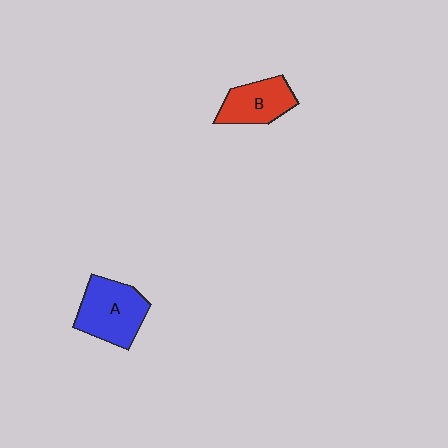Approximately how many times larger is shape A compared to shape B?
Approximately 1.3 times.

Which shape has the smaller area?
Shape B (red).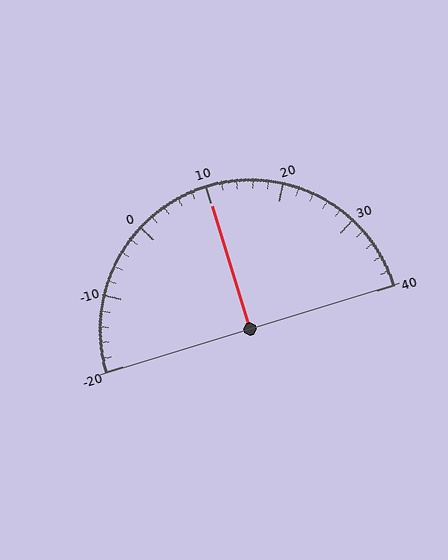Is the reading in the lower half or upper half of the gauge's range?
The reading is in the upper half of the range (-20 to 40).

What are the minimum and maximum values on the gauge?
The gauge ranges from -20 to 40.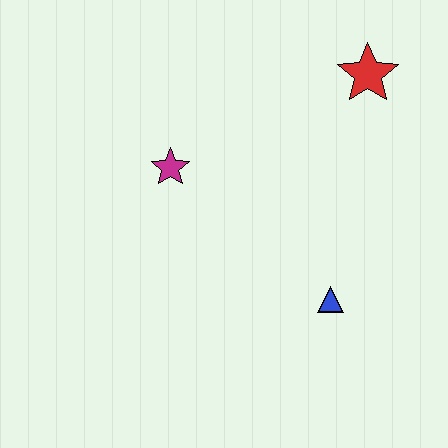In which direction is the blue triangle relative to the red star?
The blue triangle is below the red star.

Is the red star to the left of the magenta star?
No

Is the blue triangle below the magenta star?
Yes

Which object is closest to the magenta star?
The blue triangle is closest to the magenta star.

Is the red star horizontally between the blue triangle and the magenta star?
No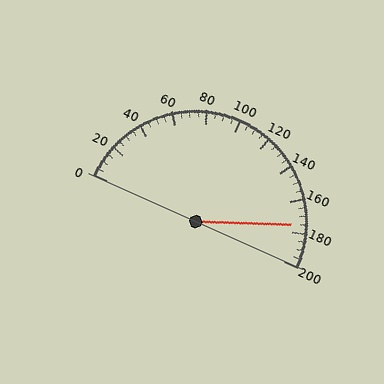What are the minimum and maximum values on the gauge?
The gauge ranges from 0 to 200.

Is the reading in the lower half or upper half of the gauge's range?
The reading is in the upper half of the range (0 to 200).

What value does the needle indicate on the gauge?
The needle indicates approximately 175.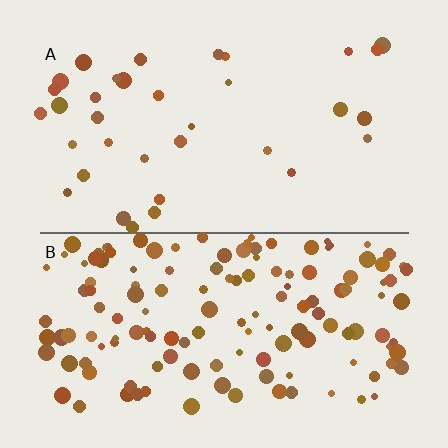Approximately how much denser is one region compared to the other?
Approximately 4.3× — region B over region A.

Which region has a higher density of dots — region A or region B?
B (the bottom).